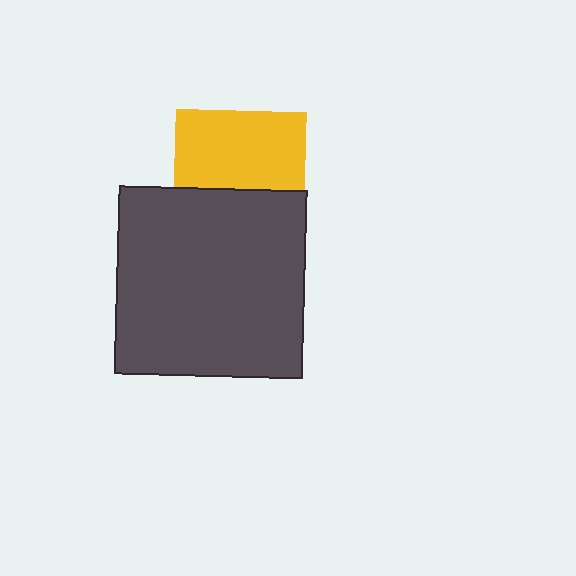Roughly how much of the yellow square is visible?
About half of it is visible (roughly 59%).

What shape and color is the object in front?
The object in front is a dark gray square.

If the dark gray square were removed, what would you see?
You would see the complete yellow square.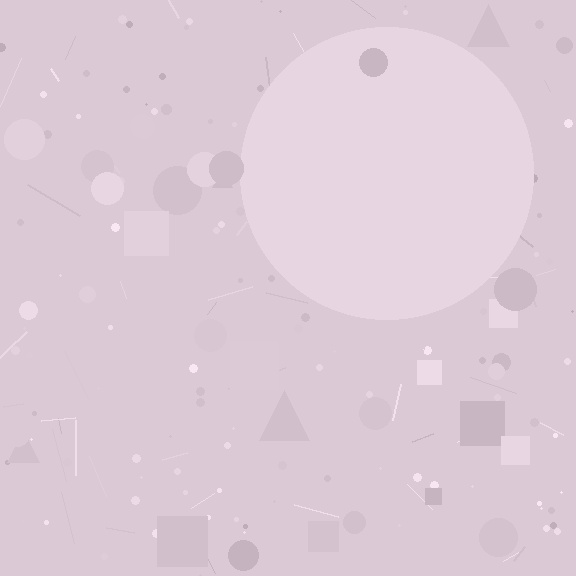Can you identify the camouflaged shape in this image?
The camouflaged shape is a circle.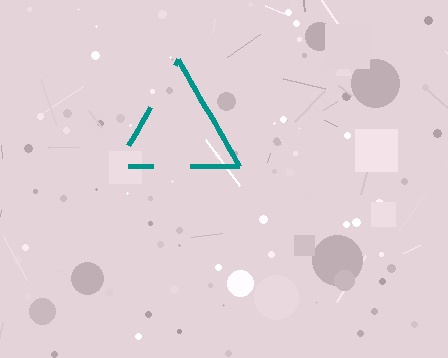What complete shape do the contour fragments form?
The contour fragments form a triangle.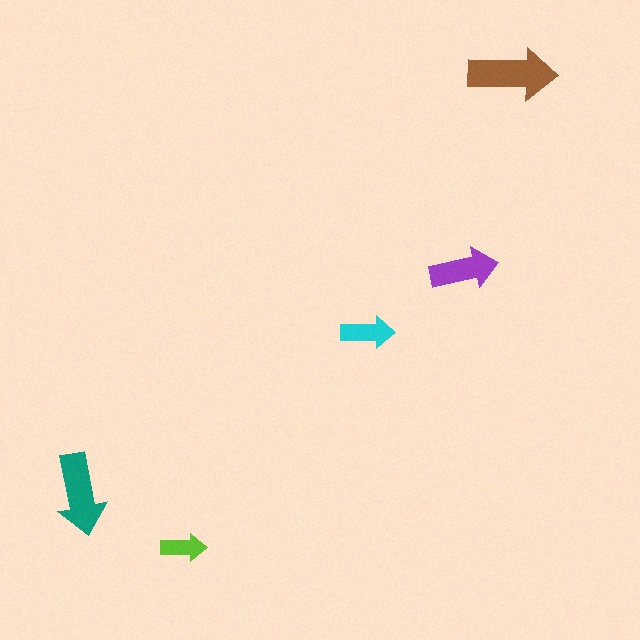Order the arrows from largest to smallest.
the brown one, the teal one, the purple one, the cyan one, the lime one.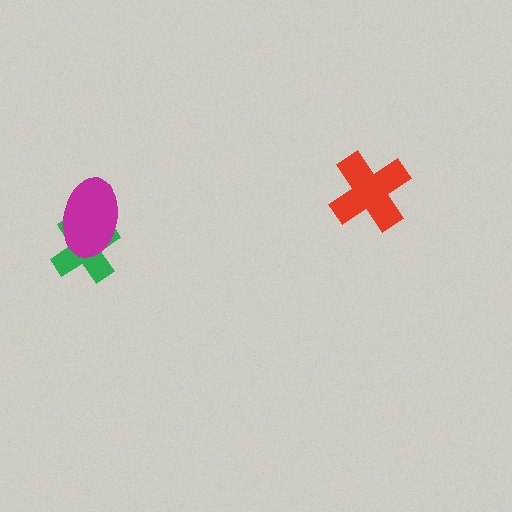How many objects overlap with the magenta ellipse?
1 object overlaps with the magenta ellipse.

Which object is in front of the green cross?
The magenta ellipse is in front of the green cross.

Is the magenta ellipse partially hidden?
No, no other shape covers it.